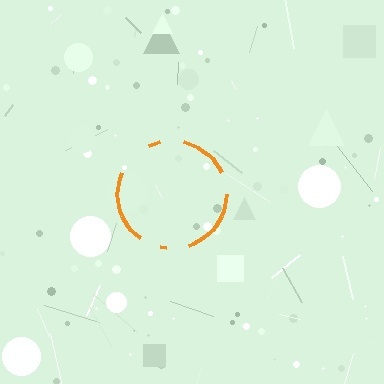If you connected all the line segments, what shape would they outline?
They would outline a circle.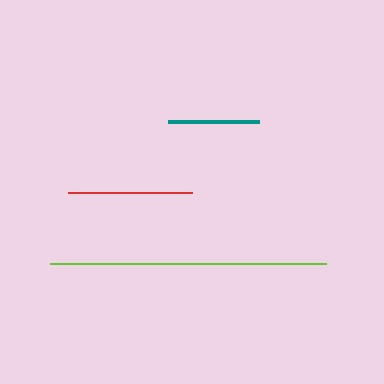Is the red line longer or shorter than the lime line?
The lime line is longer than the red line.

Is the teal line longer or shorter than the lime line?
The lime line is longer than the teal line.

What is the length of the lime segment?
The lime segment is approximately 276 pixels long.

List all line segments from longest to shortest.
From longest to shortest: lime, red, teal.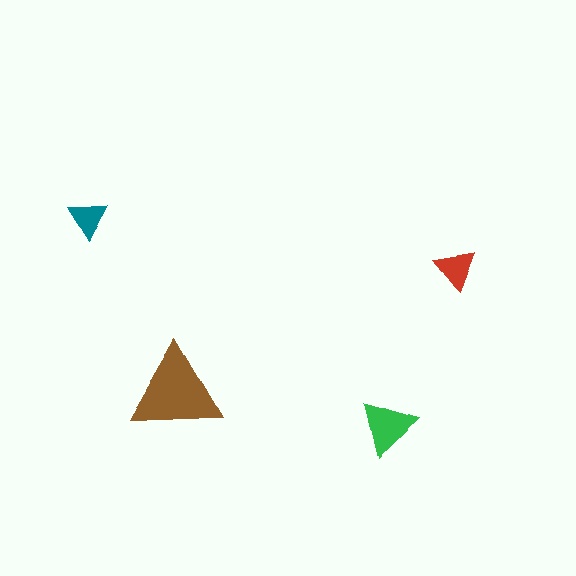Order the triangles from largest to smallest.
the brown one, the green one, the red one, the teal one.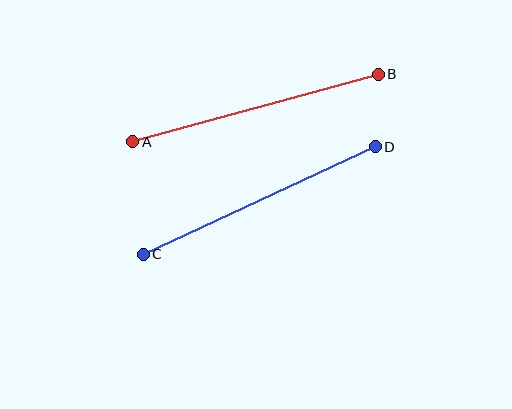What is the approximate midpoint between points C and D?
The midpoint is at approximately (259, 201) pixels.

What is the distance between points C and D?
The distance is approximately 256 pixels.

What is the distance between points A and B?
The distance is approximately 255 pixels.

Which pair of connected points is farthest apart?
Points C and D are farthest apart.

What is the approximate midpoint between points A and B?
The midpoint is at approximately (255, 108) pixels.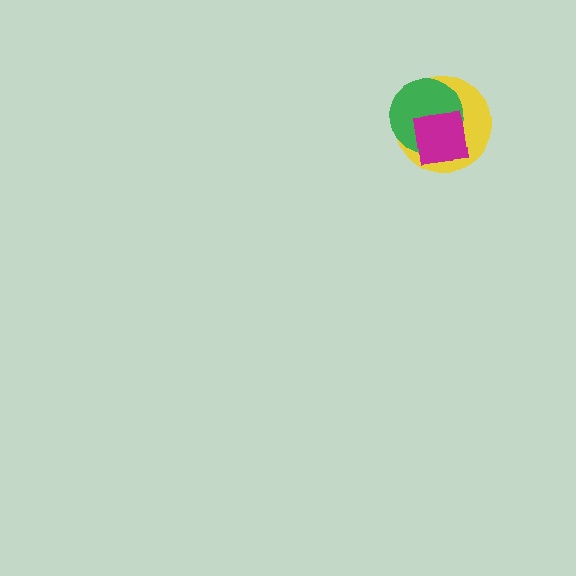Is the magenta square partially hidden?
No, no other shape covers it.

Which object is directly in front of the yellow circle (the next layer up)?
The green circle is directly in front of the yellow circle.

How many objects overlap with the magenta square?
2 objects overlap with the magenta square.